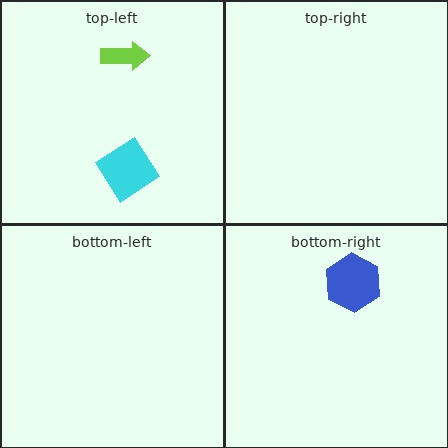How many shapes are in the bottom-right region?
1.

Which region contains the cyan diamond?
The top-left region.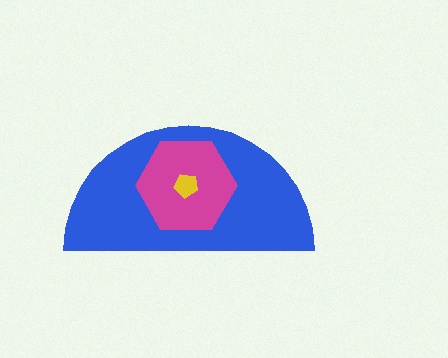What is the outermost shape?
The blue semicircle.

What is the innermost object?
The yellow pentagon.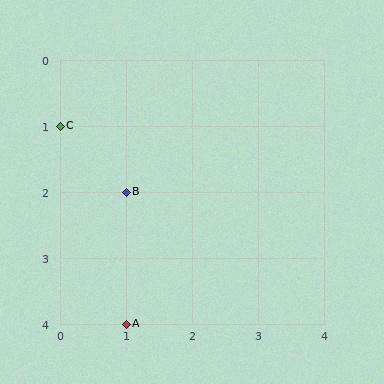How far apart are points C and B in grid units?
Points C and B are 1 column and 1 row apart (about 1.4 grid units diagonally).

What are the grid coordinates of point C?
Point C is at grid coordinates (0, 1).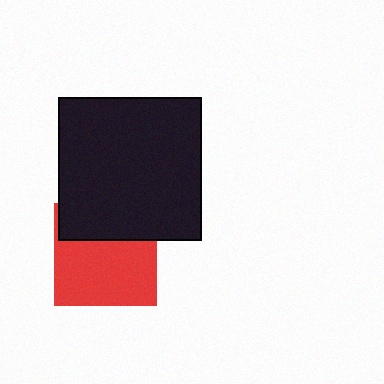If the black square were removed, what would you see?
You would see the complete red square.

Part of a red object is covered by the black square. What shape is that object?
It is a square.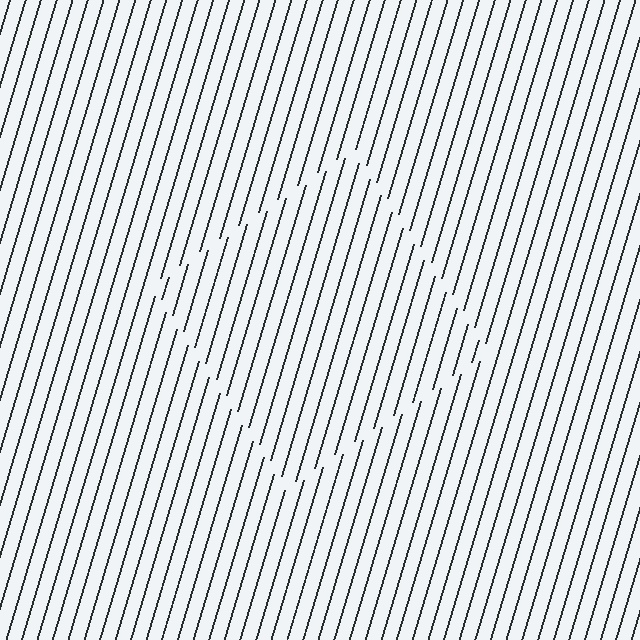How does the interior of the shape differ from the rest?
The interior of the shape contains the same grating, shifted by half a period — the contour is defined by the phase discontinuity where line-ends from the inner and outer gratings abut.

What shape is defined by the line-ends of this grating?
An illusory square. The interior of the shape contains the same grating, shifted by half a period — the contour is defined by the phase discontinuity where line-ends from the inner and outer gratings abut.